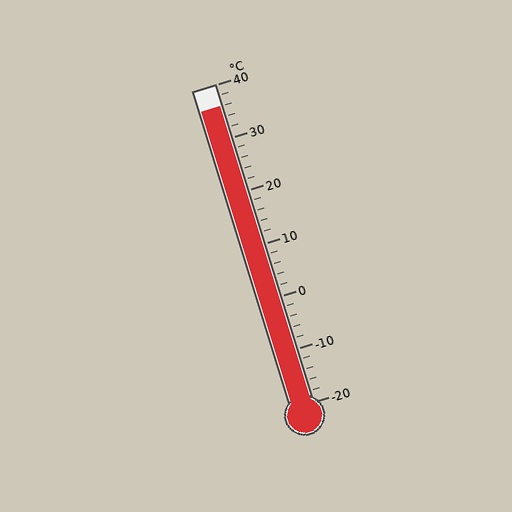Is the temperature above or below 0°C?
The temperature is above 0°C.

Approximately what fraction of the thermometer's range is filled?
The thermometer is filled to approximately 95% of its range.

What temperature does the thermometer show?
The thermometer shows approximately 36°C.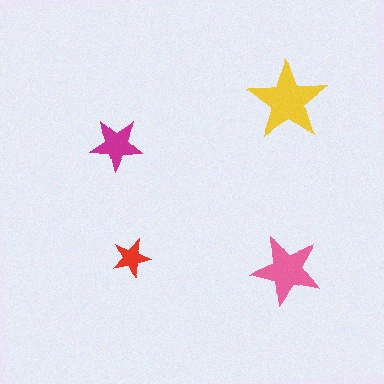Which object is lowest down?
The pink star is bottommost.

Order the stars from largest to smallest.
the yellow one, the pink one, the magenta one, the red one.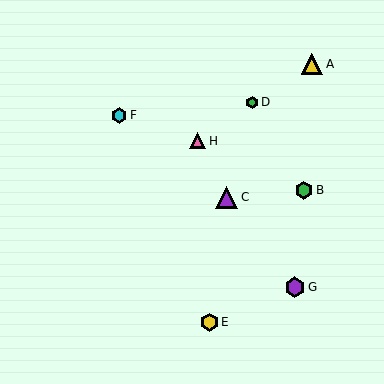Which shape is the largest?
The purple triangle (labeled C) is the largest.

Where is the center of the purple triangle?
The center of the purple triangle is at (227, 197).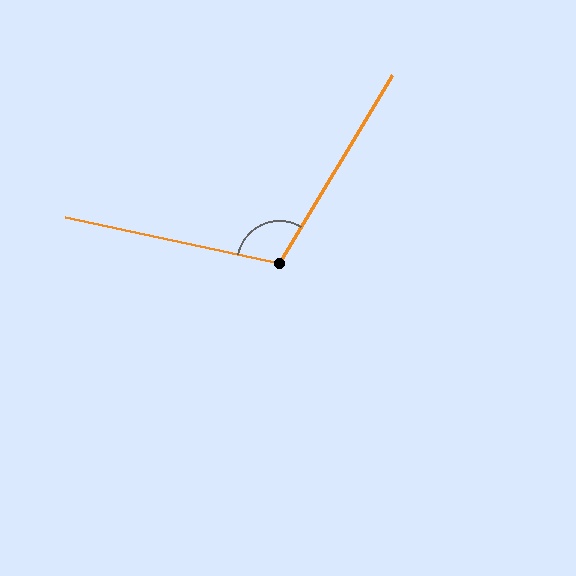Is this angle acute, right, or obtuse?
It is obtuse.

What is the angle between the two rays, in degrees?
Approximately 109 degrees.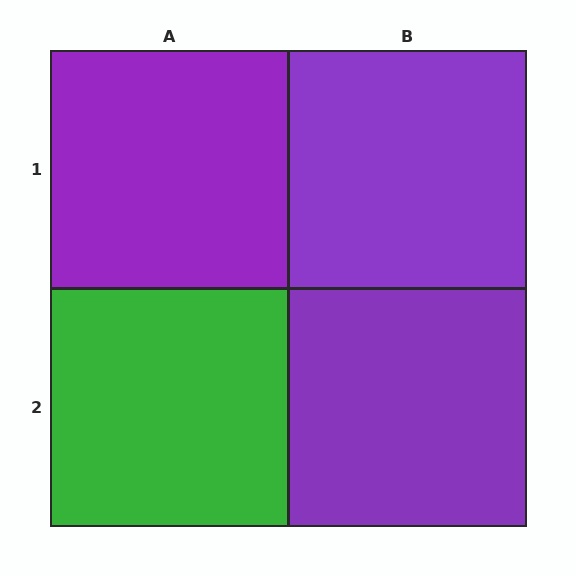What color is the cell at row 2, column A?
Green.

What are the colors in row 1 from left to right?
Purple, purple.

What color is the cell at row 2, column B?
Purple.